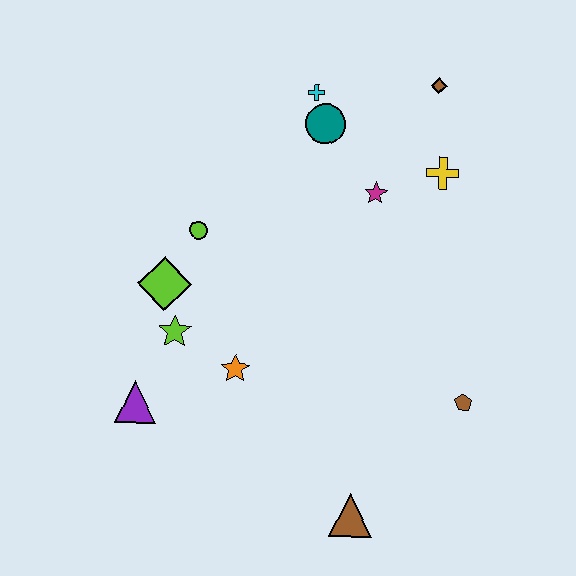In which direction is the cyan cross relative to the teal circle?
The cyan cross is above the teal circle.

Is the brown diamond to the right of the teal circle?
Yes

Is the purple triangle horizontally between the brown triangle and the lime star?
No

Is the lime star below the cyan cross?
Yes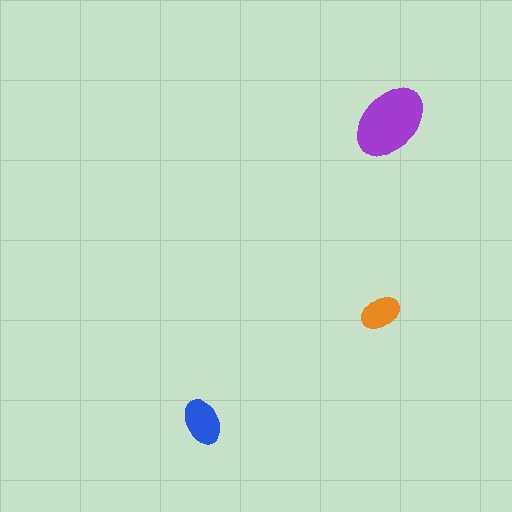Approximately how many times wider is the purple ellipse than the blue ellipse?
About 1.5 times wider.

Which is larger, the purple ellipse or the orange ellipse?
The purple one.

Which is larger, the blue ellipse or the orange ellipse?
The blue one.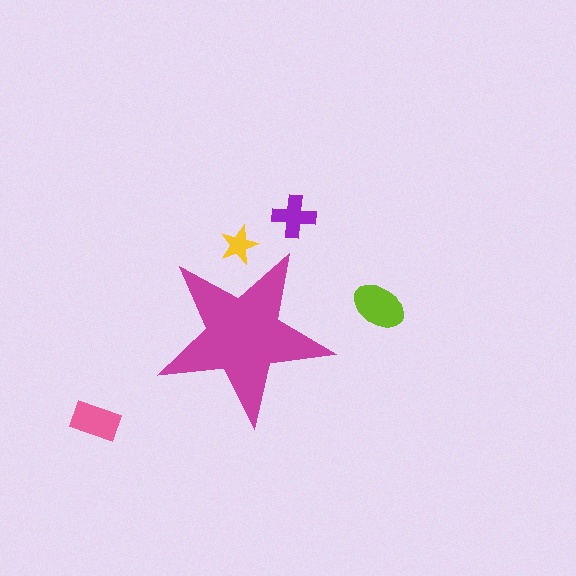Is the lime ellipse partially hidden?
No, the lime ellipse is fully visible.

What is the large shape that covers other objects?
A magenta star.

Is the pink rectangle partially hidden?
No, the pink rectangle is fully visible.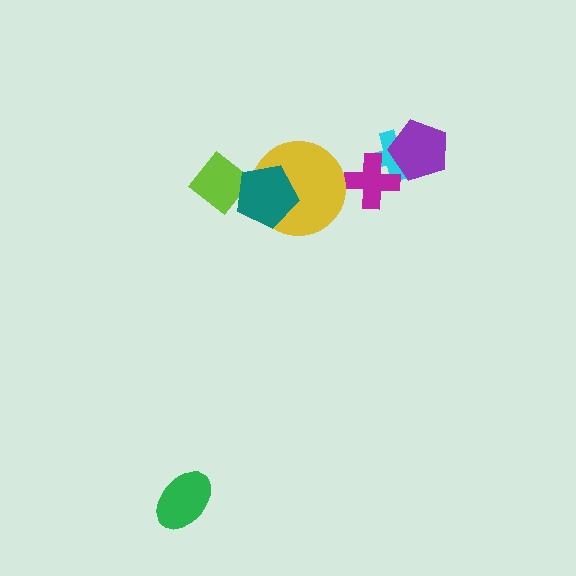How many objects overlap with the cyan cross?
2 objects overlap with the cyan cross.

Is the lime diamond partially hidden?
Yes, it is partially covered by another shape.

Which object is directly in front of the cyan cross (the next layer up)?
The magenta cross is directly in front of the cyan cross.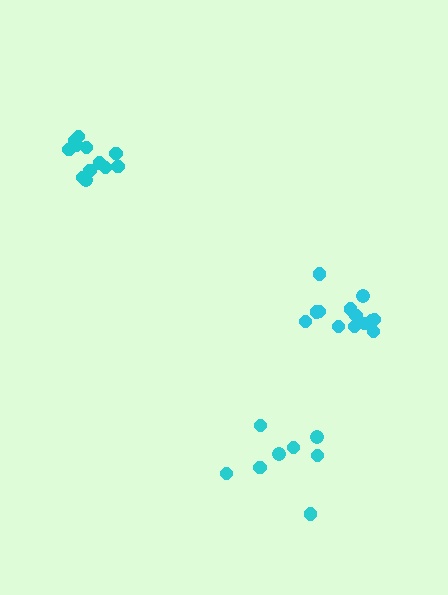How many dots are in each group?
Group 1: 8 dots, Group 2: 12 dots, Group 3: 13 dots (33 total).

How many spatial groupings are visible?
There are 3 spatial groupings.